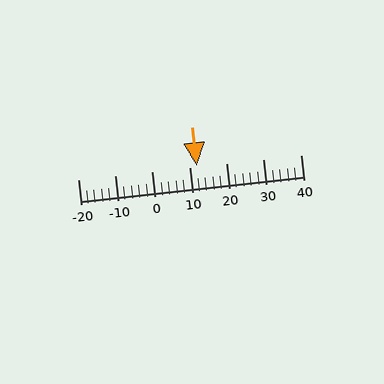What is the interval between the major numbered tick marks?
The major tick marks are spaced 10 units apart.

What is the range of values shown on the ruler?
The ruler shows values from -20 to 40.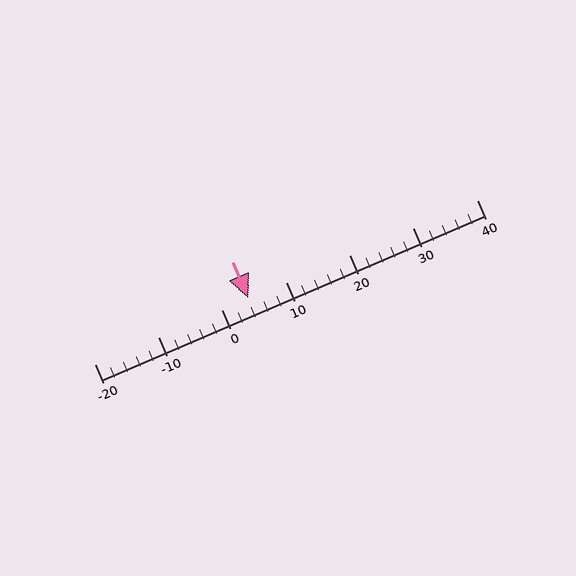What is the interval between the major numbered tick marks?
The major tick marks are spaced 10 units apart.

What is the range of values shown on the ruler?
The ruler shows values from -20 to 40.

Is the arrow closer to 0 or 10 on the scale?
The arrow is closer to 0.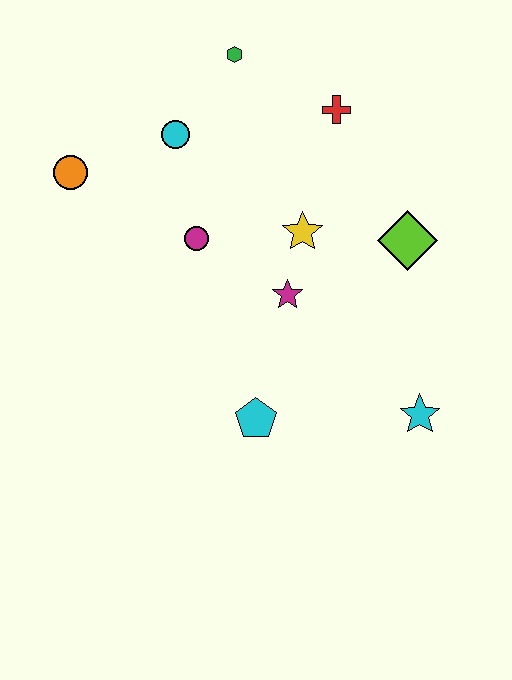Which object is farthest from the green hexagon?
The cyan star is farthest from the green hexagon.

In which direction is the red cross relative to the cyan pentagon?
The red cross is above the cyan pentagon.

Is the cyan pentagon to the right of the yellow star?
No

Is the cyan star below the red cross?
Yes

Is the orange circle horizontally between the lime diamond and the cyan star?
No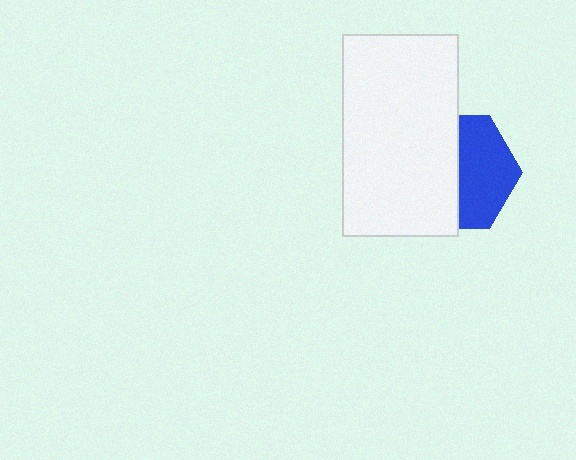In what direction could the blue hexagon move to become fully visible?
The blue hexagon could move right. That would shift it out from behind the white rectangle entirely.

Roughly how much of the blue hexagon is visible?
About half of it is visible (roughly 47%).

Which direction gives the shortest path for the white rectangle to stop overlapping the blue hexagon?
Moving left gives the shortest separation.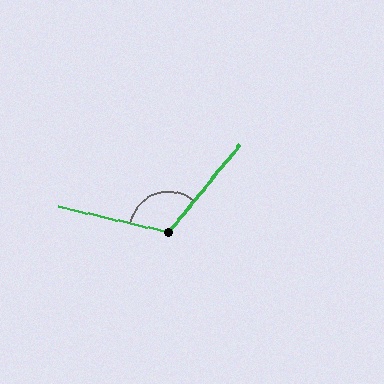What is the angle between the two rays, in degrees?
Approximately 117 degrees.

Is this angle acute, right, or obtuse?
It is obtuse.